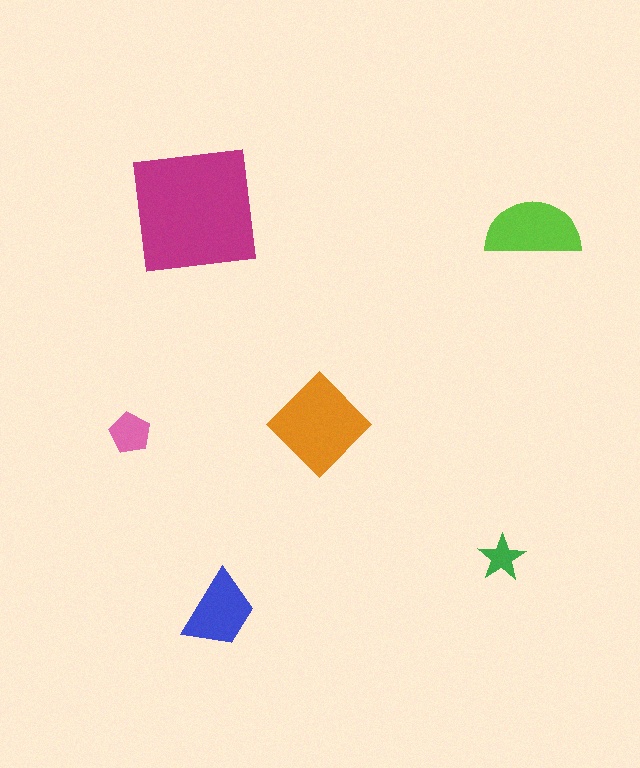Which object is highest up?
The magenta square is topmost.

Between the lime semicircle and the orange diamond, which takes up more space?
The orange diamond.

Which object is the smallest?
The green star.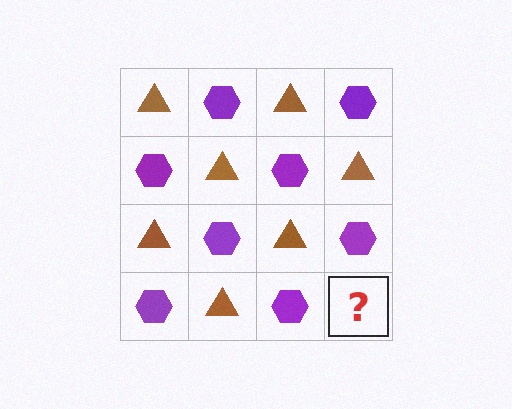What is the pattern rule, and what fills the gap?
The rule is that it alternates brown triangle and purple hexagon in a checkerboard pattern. The gap should be filled with a brown triangle.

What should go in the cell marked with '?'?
The missing cell should contain a brown triangle.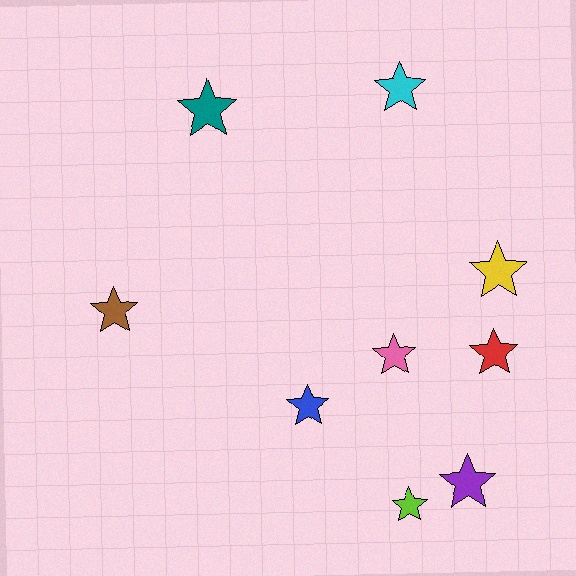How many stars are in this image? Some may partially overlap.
There are 9 stars.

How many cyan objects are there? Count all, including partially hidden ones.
There is 1 cyan object.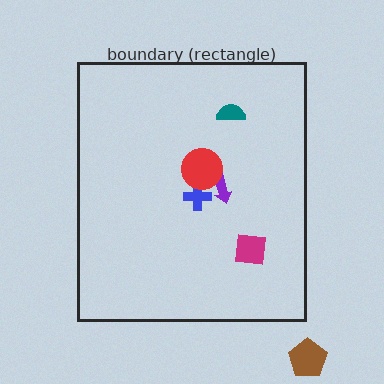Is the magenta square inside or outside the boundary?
Inside.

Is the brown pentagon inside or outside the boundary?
Outside.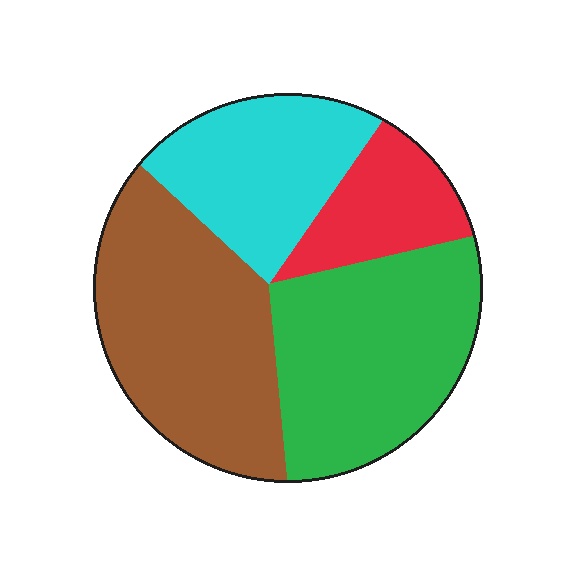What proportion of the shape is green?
Green takes up between a sixth and a third of the shape.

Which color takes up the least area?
Red, at roughly 15%.